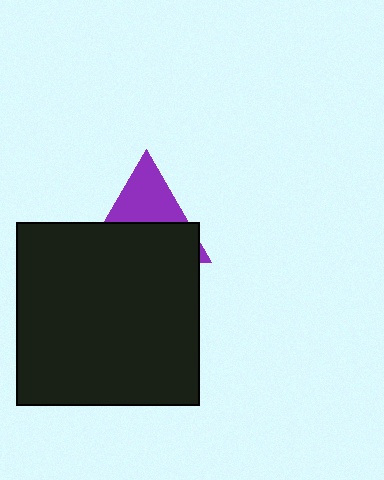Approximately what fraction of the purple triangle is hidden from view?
Roughly 58% of the purple triangle is hidden behind the black square.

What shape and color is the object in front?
The object in front is a black square.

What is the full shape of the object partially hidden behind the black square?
The partially hidden object is a purple triangle.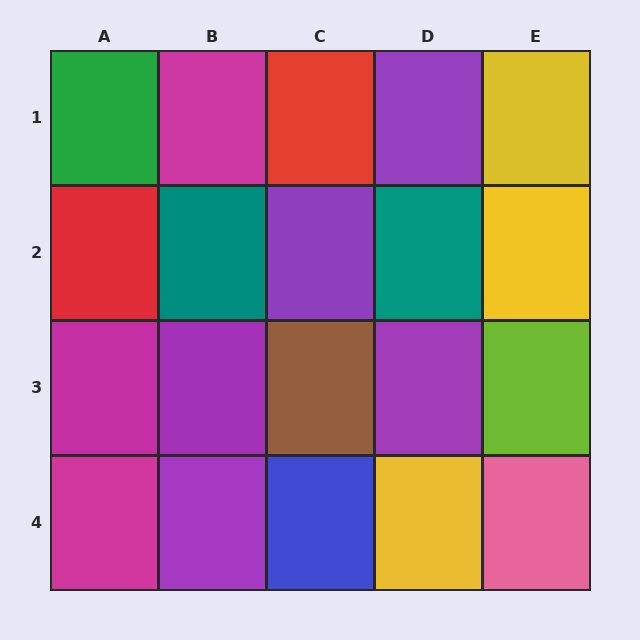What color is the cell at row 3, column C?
Brown.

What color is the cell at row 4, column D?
Yellow.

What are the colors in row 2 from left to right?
Red, teal, purple, teal, yellow.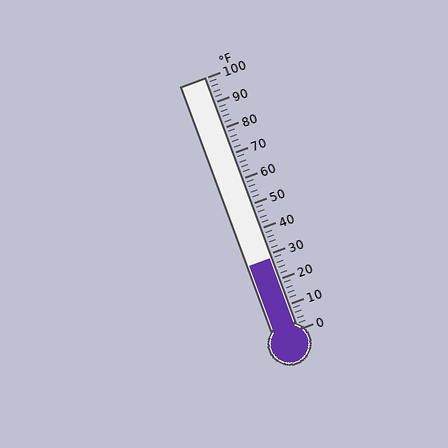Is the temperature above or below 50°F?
The temperature is below 50°F.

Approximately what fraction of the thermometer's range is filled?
The thermometer is filled to approximately 30% of its range.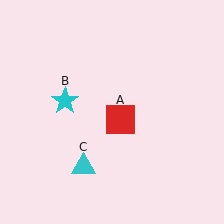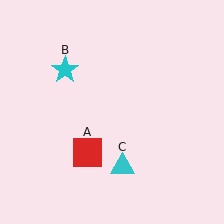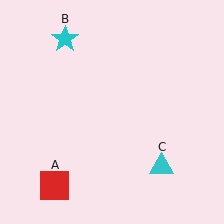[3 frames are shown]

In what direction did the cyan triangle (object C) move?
The cyan triangle (object C) moved right.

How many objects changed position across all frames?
3 objects changed position: red square (object A), cyan star (object B), cyan triangle (object C).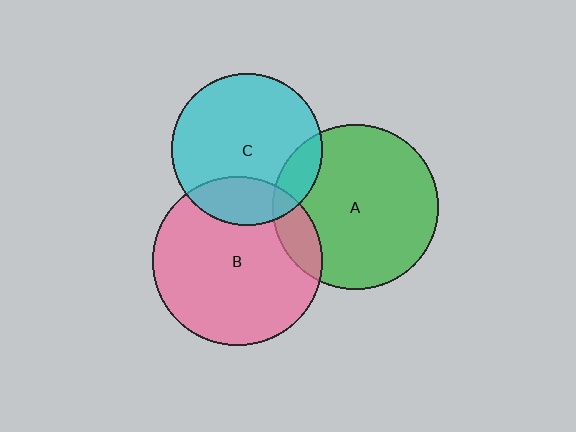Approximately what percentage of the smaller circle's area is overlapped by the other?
Approximately 15%.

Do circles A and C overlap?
Yes.